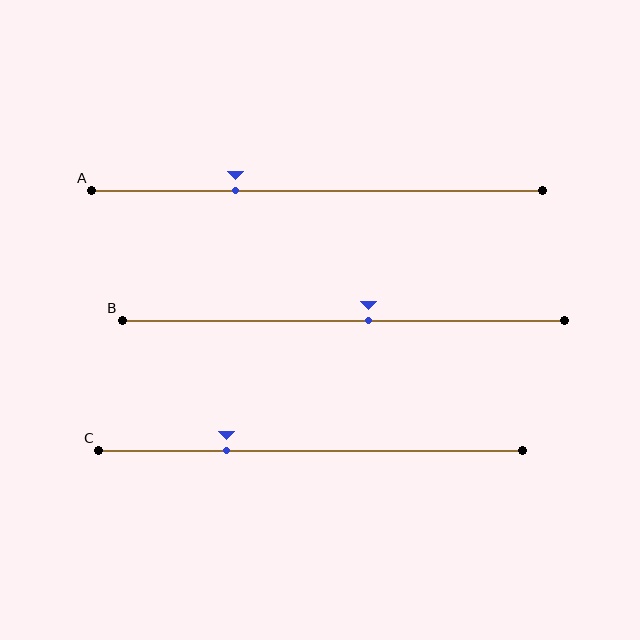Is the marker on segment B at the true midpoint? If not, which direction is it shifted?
No, the marker on segment B is shifted to the right by about 6% of the segment length.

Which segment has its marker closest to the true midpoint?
Segment B has its marker closest to the true midpoint.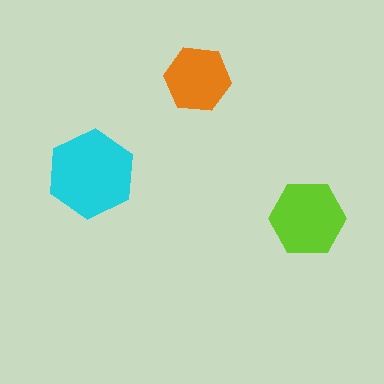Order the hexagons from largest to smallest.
the cyan one, the lime one, the orange one.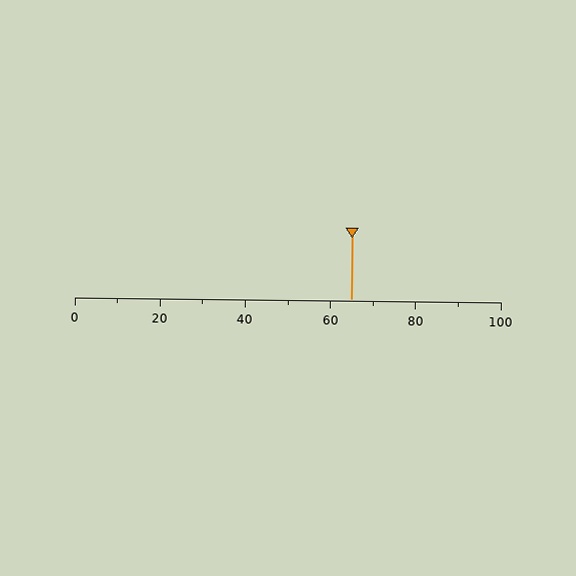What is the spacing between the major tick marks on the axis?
The major ticks are spaced 20 apart.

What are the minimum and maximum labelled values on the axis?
The axis runs from 0 to 100.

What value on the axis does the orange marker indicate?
The marker indicates approximately 65.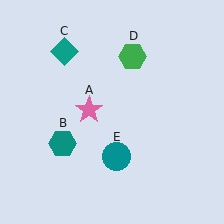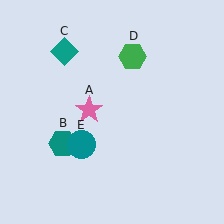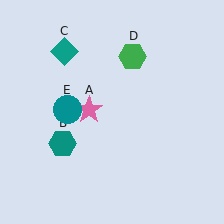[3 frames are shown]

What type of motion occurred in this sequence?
The teal circle (object E) rotated clockwise around the center of the scene.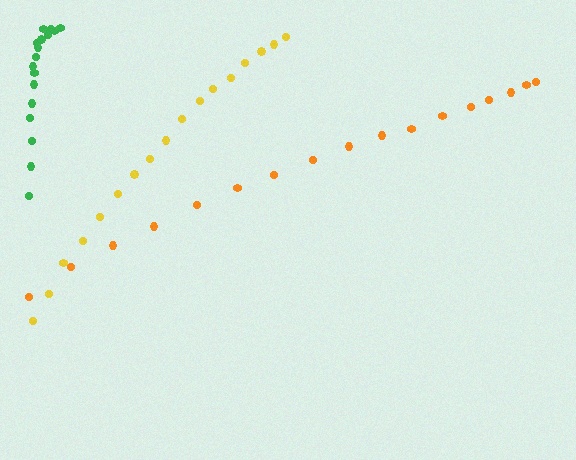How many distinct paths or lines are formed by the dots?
There are 3 distinct paths.